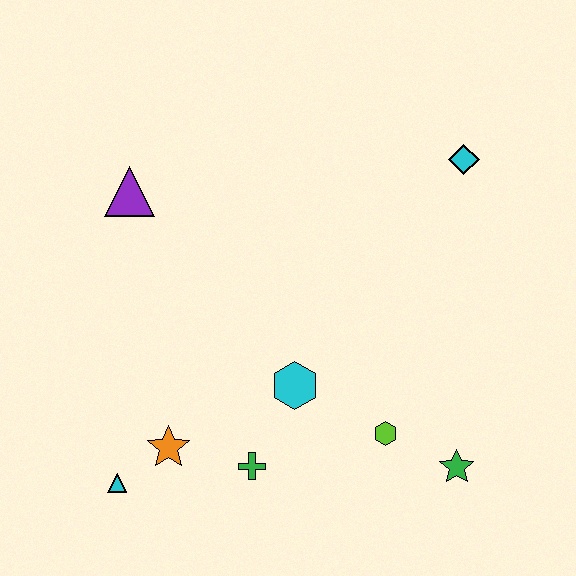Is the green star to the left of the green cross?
No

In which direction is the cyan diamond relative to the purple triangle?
The cyan diamond is to the right of the purple triangle.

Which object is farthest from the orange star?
The cyan diamond is farthest from the orange star.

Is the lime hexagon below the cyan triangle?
No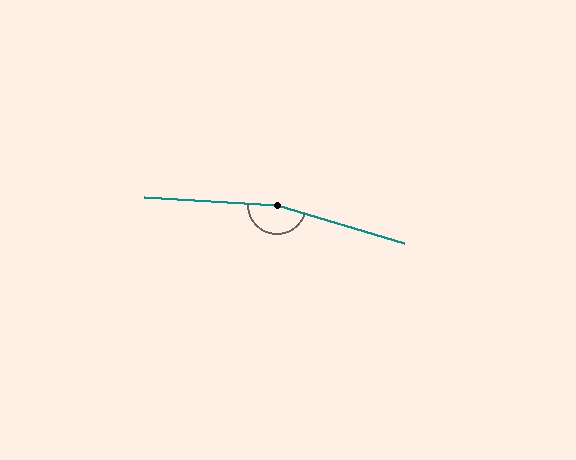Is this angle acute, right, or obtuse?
It is obtuse.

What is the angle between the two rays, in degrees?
Approximately 167 degrees.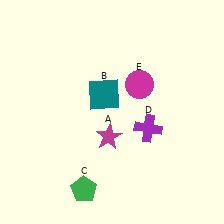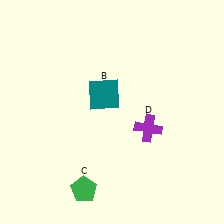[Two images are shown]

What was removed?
The magenta star (A), the magenta circle (E) were removed in Image 2.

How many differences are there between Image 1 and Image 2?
There are 2 differences between the two images.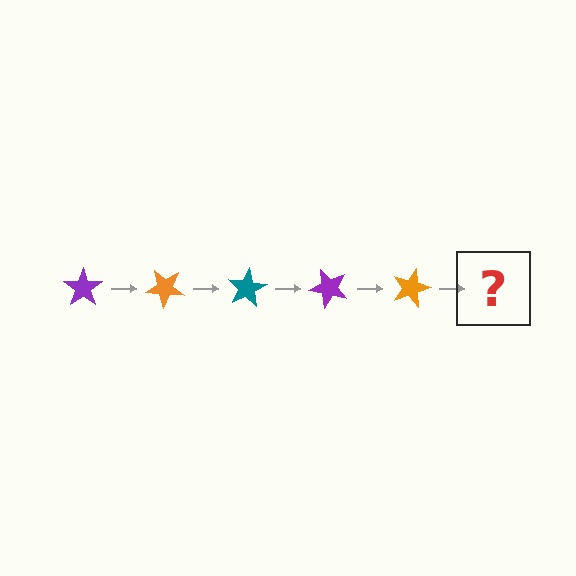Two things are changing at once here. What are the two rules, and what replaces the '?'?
The two rules are that it rotates 40 degrees each step and the color cycles through purple, orange, and teal. The '?' should be a teal star, rotated 200 degrees from the start.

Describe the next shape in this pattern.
It should be a teal star, rotated 200 degrees from the start.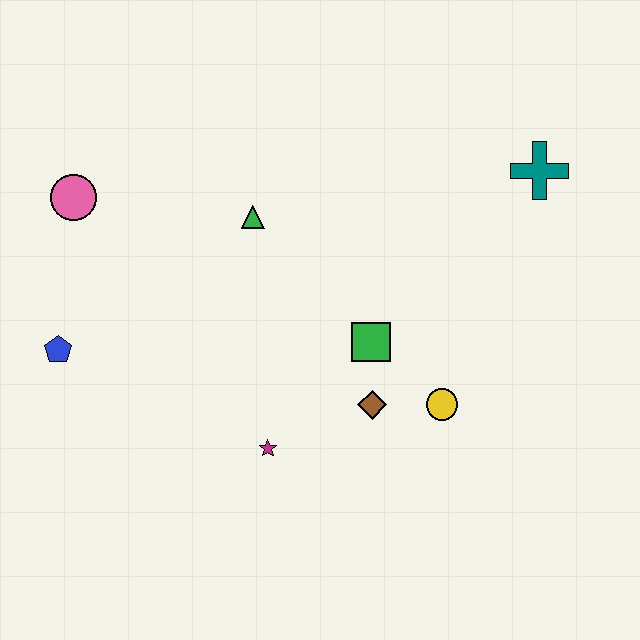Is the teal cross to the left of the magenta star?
No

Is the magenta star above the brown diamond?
No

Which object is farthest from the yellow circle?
The pink circle is farthest from the yellow circle.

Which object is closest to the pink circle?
The blue pentagon is closest to the pink circle.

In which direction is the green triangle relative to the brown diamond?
The green triangle is above the brown diamond.